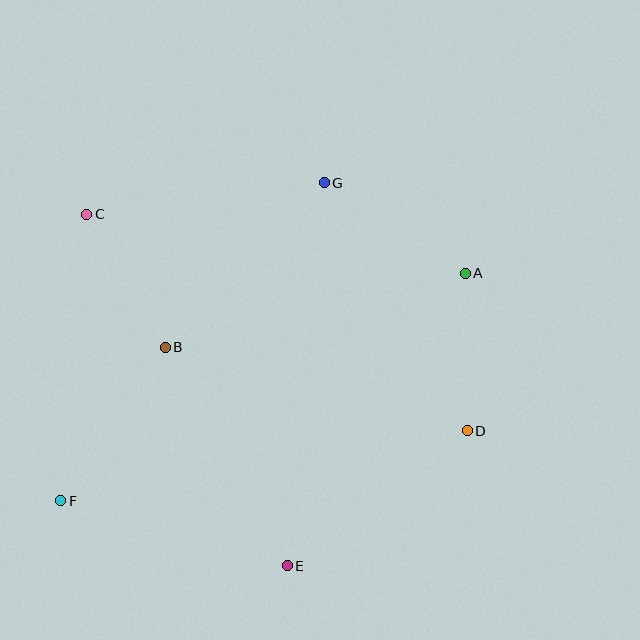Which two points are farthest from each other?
Points A and F are farthest from each other.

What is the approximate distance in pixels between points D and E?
The distance between D and E is approximately 225 pixels.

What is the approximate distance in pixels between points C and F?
The distance between C and F is approximately 288 pixels.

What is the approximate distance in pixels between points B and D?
The distance between B and D is approximately 314 pixels.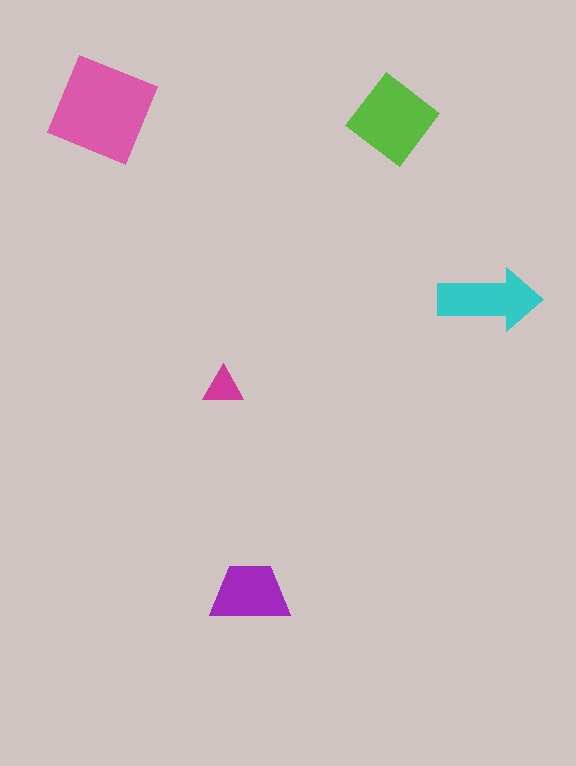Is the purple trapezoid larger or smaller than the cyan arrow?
Smaller.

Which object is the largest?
The pink square.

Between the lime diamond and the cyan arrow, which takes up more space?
The lime diamond.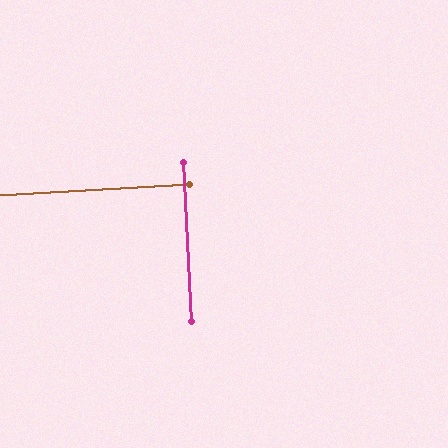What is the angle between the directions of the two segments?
Approximately 90 degrees.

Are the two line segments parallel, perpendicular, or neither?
Perpendicular — they meet at approximately 90°.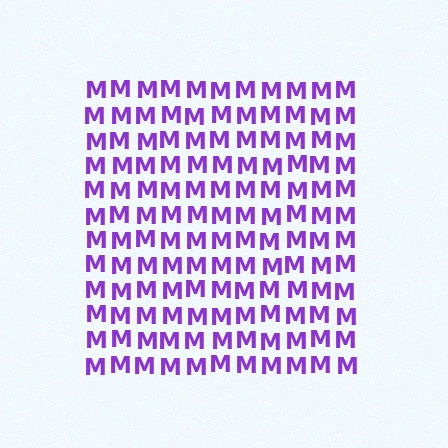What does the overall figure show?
The overall figure shows a square.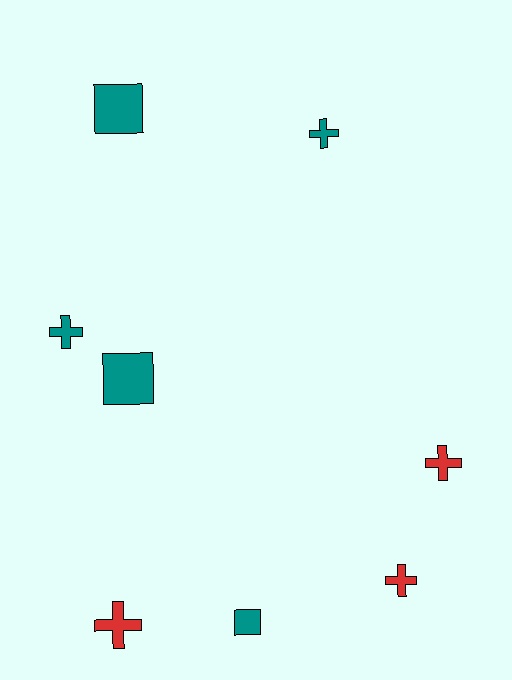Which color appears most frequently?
Teal, with 5 objects.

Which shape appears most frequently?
Cross, with 5 objects.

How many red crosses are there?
There are 3 red crosses.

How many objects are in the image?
There are 8 objects.